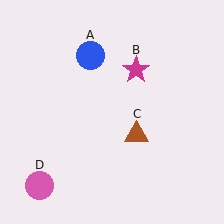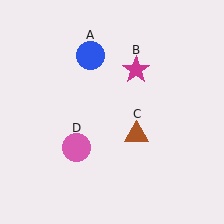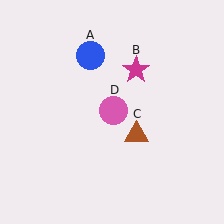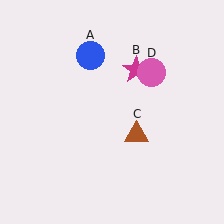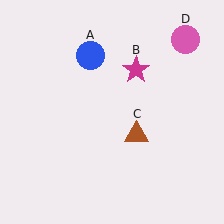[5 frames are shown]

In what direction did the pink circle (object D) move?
The pink circle (object D) moved up and to the right.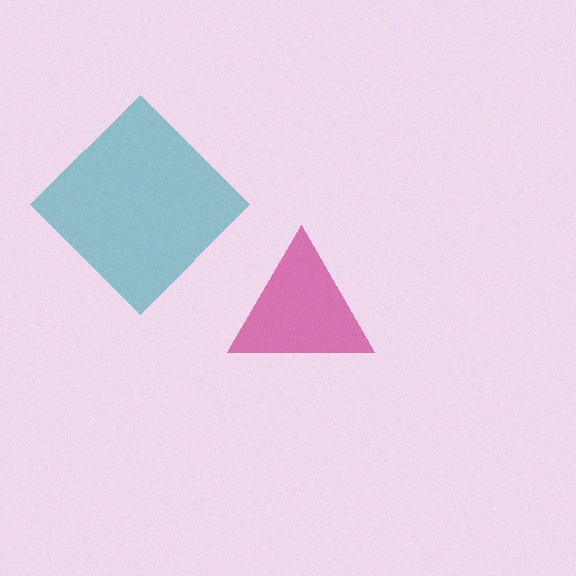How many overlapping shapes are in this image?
There are 2 overlapping shapes in the image.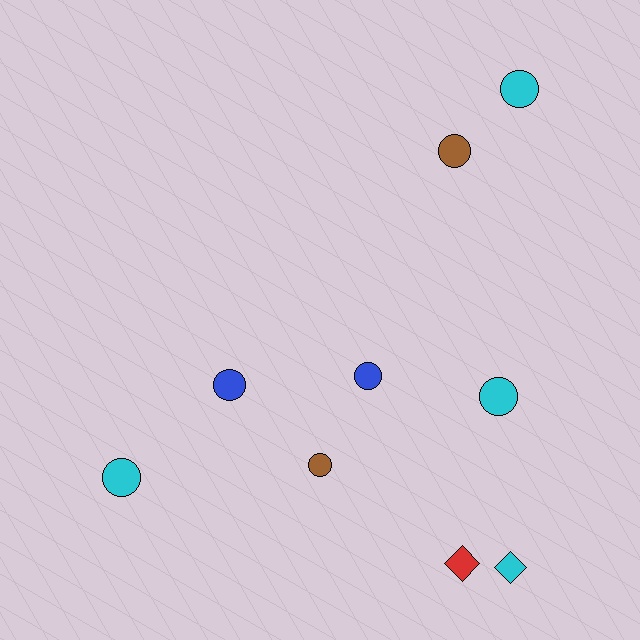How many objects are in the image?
There are 9 objects.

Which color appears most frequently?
Cyan, with 4 objects.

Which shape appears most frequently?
Circle, with 7 objects.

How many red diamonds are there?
There is 1 red diamond.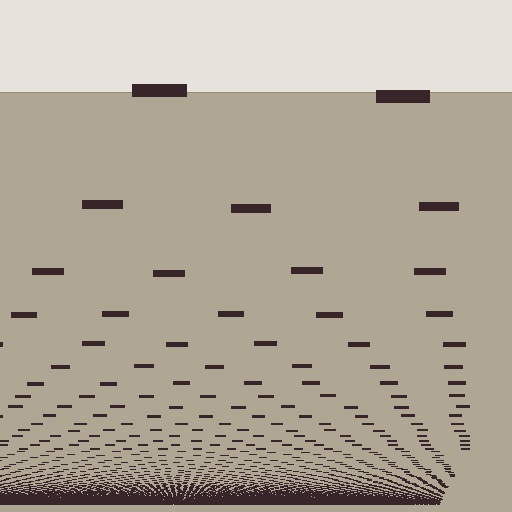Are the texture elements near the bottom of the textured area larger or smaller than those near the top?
Smaller. The gradient is inverted — elements near the bottom are smaller and denser.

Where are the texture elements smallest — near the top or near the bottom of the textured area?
Near the bottom.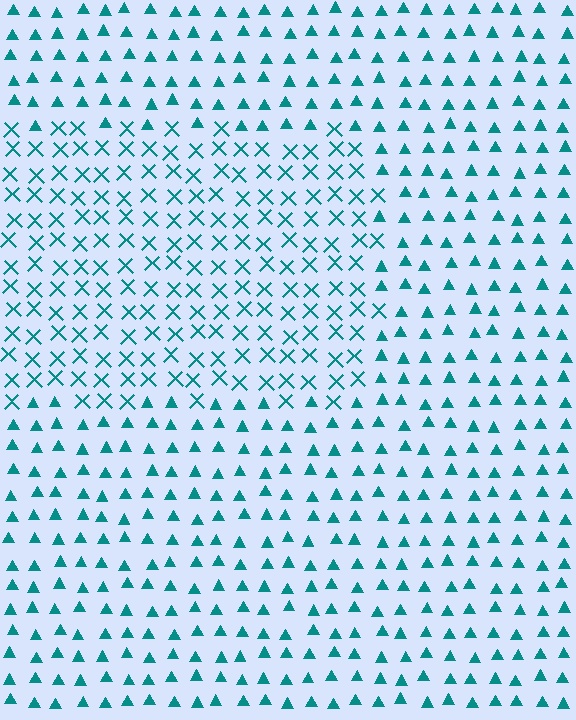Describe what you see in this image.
The image is filled with small teal elements arranged in a uniform grid. A rectangle-shaped region contains X marks, while the surrounding area contains triangles. The boundary is defined purely by the change in element shape.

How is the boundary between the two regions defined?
The boundary is defined by a change in element shape: X marks inside vs. triangles outside. All elements share the same color and spacing.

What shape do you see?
I see a rectangle.